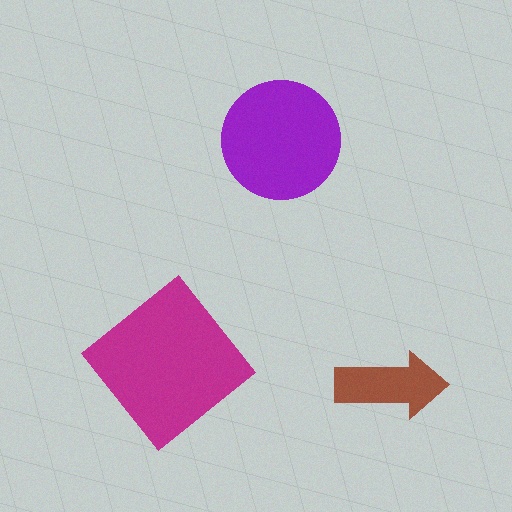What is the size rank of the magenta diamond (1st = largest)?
1st.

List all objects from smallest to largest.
The brown arrow, the purple circle, the magenta diamond.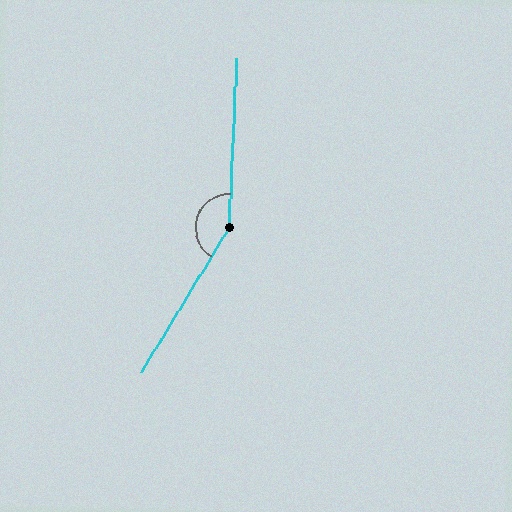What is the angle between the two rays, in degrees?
Approximately 151 degrees.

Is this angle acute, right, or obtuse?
It is obtuse.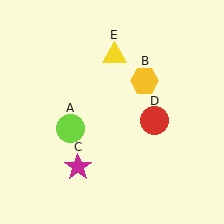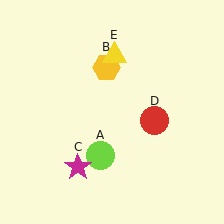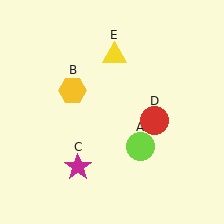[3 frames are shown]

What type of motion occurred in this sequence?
The lime circle (object A), yellow hexagon (object B) rotated counterclockwise around the center of the scene.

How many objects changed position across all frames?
2 objects changed position: lime circle (object A), yellow hexagon (object B).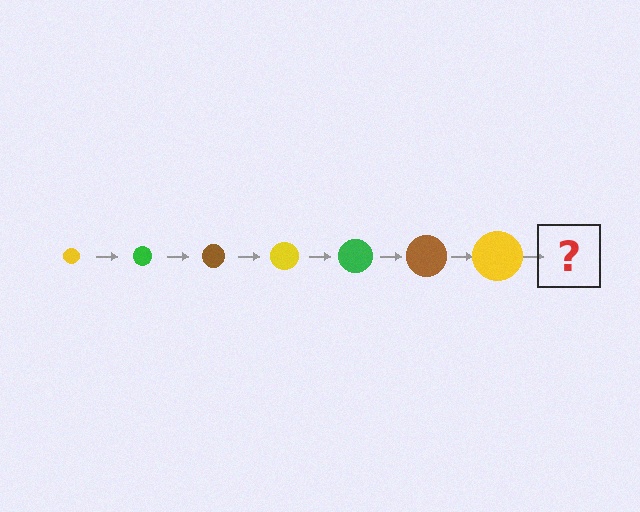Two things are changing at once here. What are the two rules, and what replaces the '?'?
The two rules are that the circle grows larger each step and the color cycles through yellow, green, and brown. The '?' should be a green circle, larger than the previous one.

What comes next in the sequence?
The next element should be a green circle, larger than the previous one.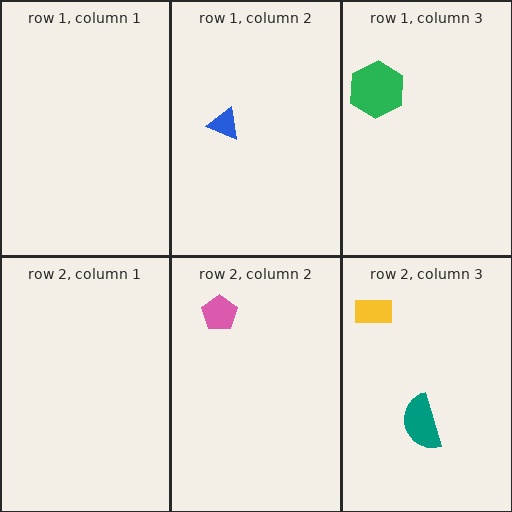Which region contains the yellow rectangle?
The row 2, column 3 region.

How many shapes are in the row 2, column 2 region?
1.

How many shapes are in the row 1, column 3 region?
1.